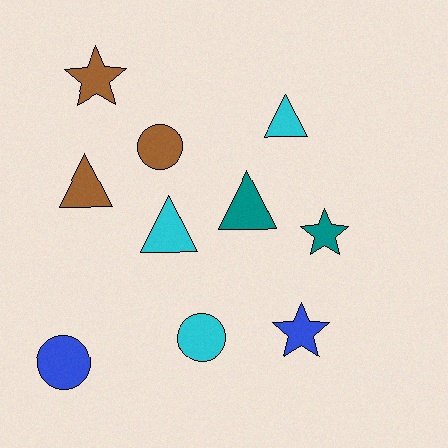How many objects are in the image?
There are 10 objects.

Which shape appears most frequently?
Triangle, with 4 objects.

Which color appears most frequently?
Brown, with 3 objects.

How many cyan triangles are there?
There are 2 cyan triangles.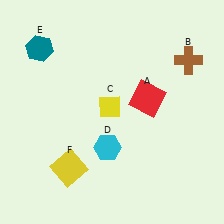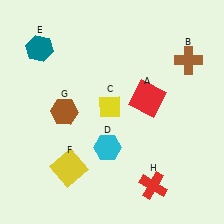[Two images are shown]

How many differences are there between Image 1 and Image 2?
There are 2 differences between the two images.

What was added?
A brown hexagon (G), a red cross (H) were added in Image 2.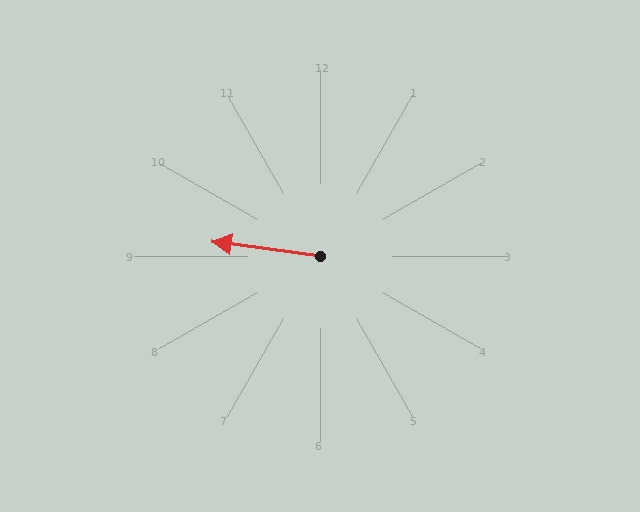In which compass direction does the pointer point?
West.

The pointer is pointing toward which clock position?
Roughly 9 o'clock.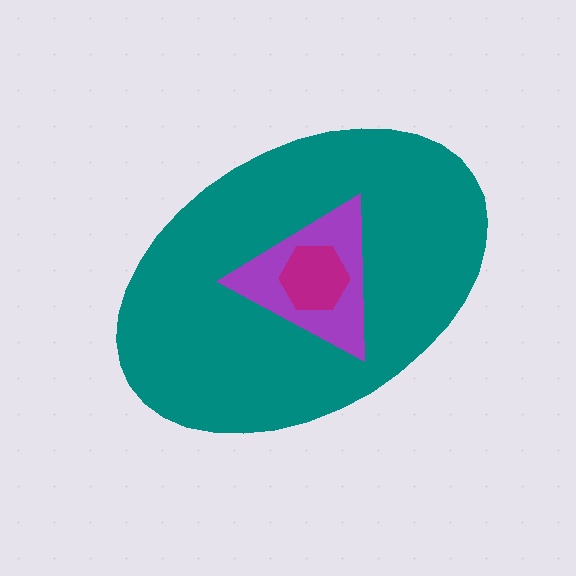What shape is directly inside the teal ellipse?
The purple triangle.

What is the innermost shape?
The magenta hexagon.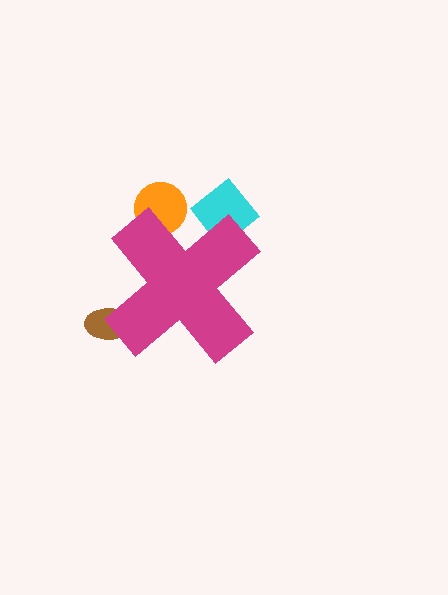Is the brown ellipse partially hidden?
Yes, the brown ellipse is partially hidden behind the magenta cross.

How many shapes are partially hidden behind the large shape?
3 shapes are partially hidden.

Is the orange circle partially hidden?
Yes, the orange circle is partially hidden behind the magenta cross.